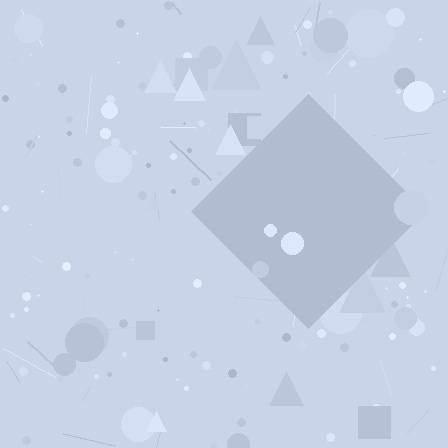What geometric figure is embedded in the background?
A diamond is embedded in the background.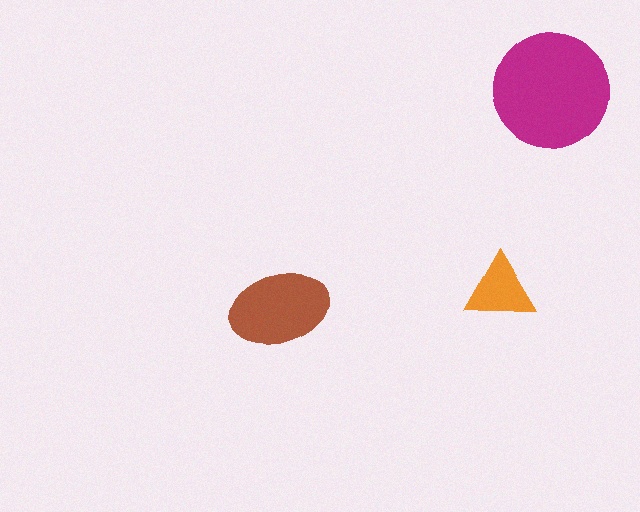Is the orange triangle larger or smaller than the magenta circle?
Smaller.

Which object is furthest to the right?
The magenta circle is rightmost.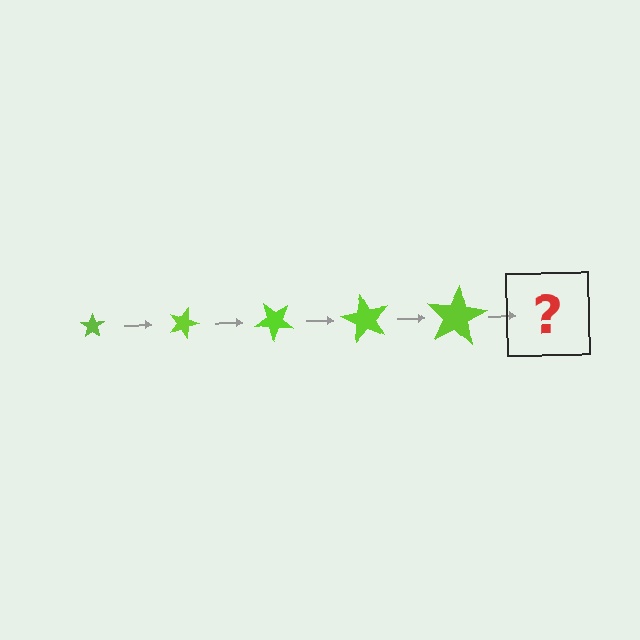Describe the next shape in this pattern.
It should be a star, larger than the previous one and rotated 100 degrees from the start.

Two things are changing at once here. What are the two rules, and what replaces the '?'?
The two rules are that the star grows larger each step and it rotates 20 degrees each step. The '?' should be a star, larger than the previous one and rotated 100 degrees from the start.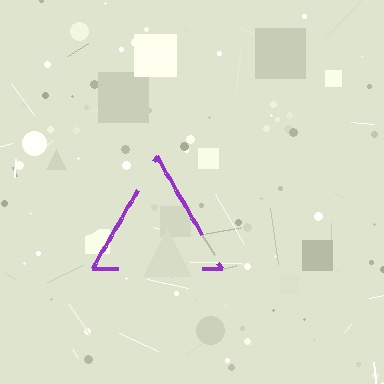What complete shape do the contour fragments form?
The contour fragments form a triangle.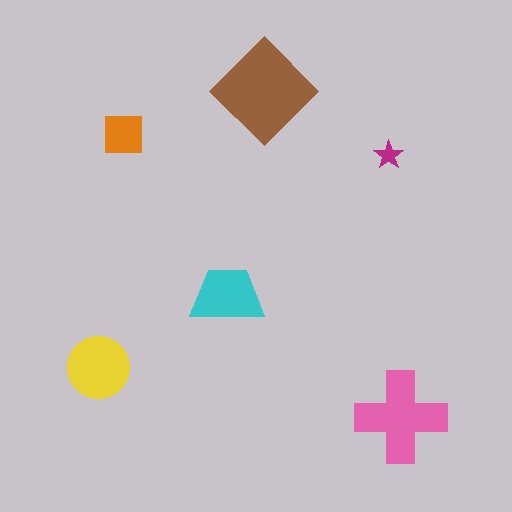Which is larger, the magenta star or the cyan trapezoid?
The cyan trapezoid.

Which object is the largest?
The brown diamond.